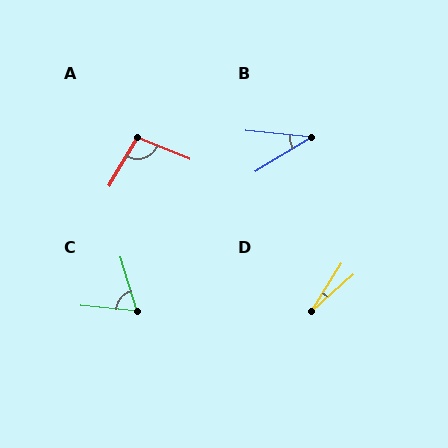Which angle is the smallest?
D, at approximately 16 degrees.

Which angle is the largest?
A, at approximately 98 degrees.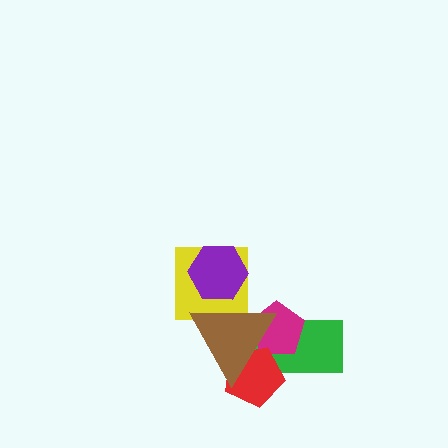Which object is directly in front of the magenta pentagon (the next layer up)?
The red pentagon is directly in front of the magenta pentagon.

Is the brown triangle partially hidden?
No, no other shape covers it.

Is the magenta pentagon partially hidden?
Yes, it is partially covered by another shape.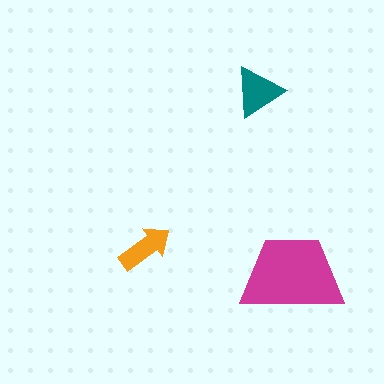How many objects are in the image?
There are 3 objects in the image.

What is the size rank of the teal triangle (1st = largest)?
2nd.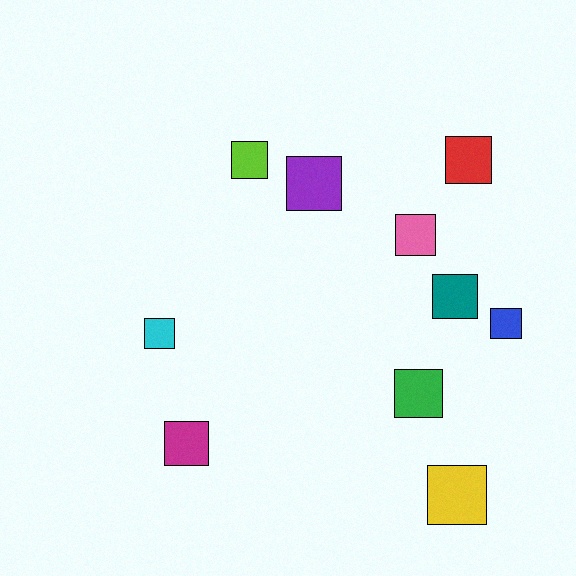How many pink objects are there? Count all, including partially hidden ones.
There is 1 pink object.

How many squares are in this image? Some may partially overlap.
There are 10 squares.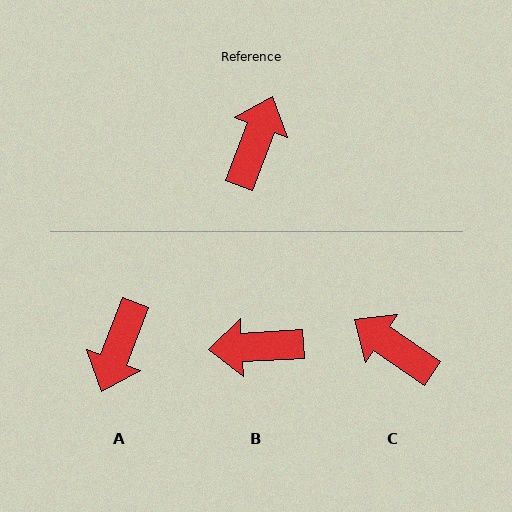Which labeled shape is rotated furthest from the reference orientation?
A, about 180 degrees away.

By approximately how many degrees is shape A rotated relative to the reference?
Approximately 180 degrees counter-clockwise.